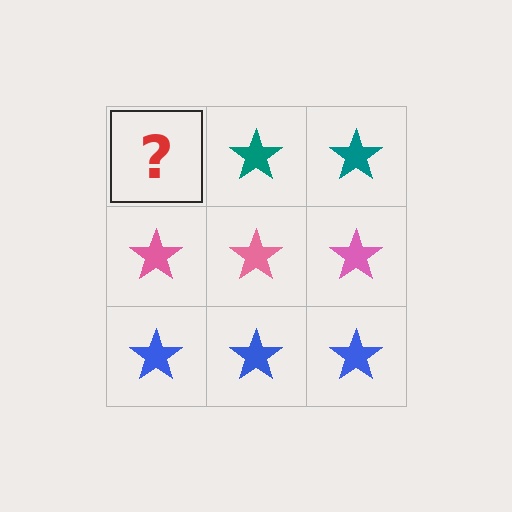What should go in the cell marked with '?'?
The missing cell should contain a teal star.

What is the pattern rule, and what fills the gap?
The rule is that each row has a consistent color. The gap should be filled with a teal star.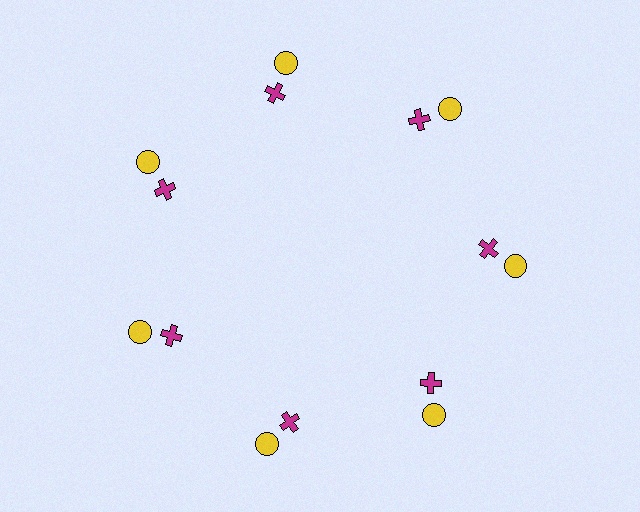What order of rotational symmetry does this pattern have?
This pattern has 7-fold rotational symmetry.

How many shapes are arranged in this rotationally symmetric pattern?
There are 14 shapes, arranged in 7 groups of 2.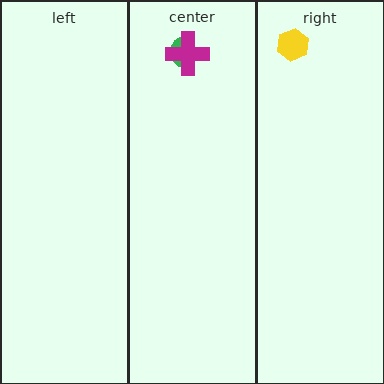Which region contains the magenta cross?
The center region.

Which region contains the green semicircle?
The center region.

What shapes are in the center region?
The green semicircle, the magenta cross.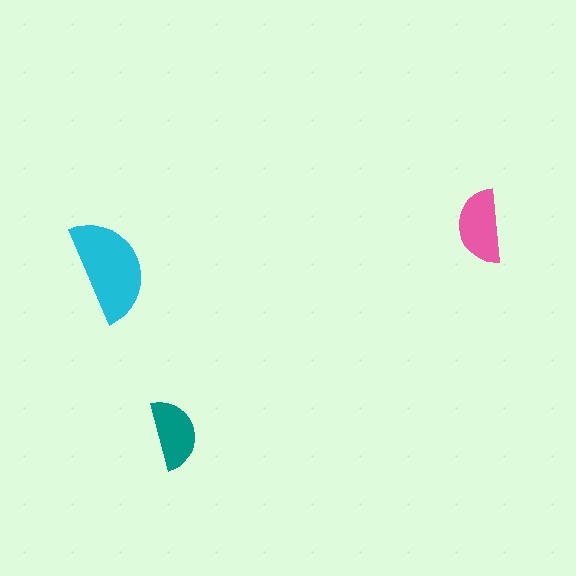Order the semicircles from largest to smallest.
the cyan one, the pink one, the teal one.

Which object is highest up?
The pink semicircle is topmost.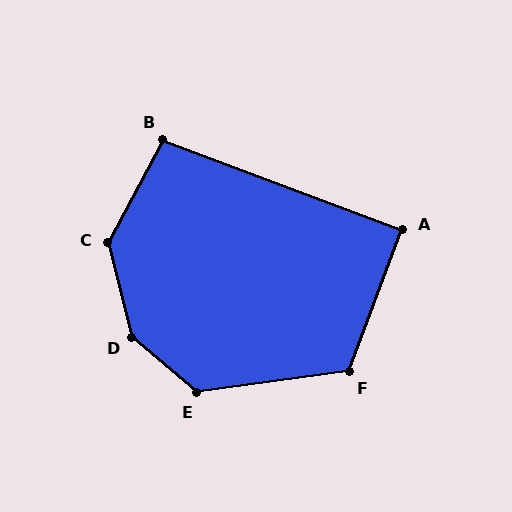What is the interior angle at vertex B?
Approximately 98 degrees (obtuse).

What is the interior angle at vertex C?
Approximately 138 degrees (obtuse).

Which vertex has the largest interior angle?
D, at approximately 144 degrees.